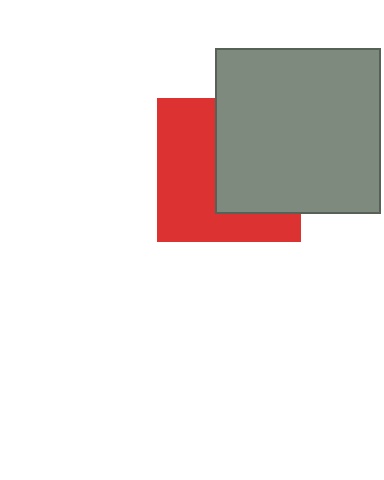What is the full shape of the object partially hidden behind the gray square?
The partially hidden object is a red square.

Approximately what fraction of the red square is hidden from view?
Roughly 48% of the red square is hidden behind the gray square.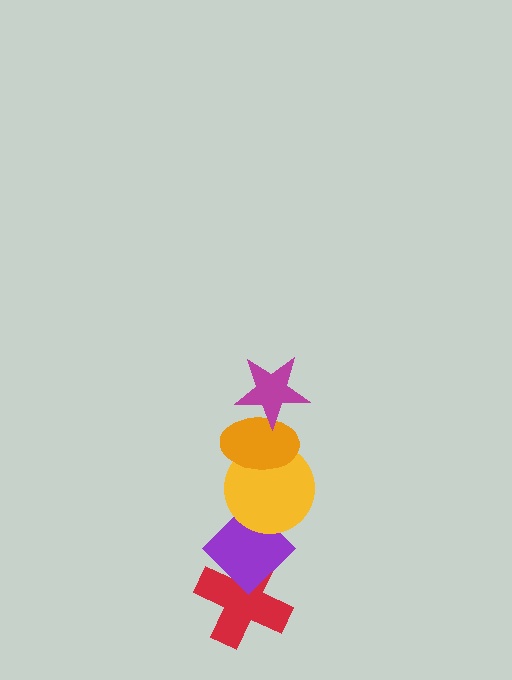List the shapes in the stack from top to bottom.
From top to bottom: the magenta star, the orange ellipse, the yellow circle, the purple diamond, the red cross.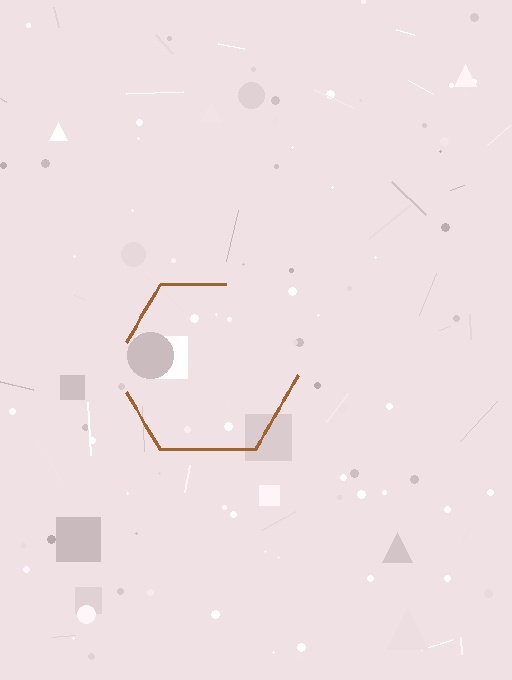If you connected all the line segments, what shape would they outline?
They would outline a hexagon.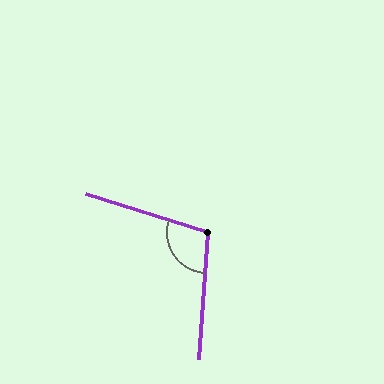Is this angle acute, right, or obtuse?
It is obtuse.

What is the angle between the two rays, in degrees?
Approximately 103 degrees.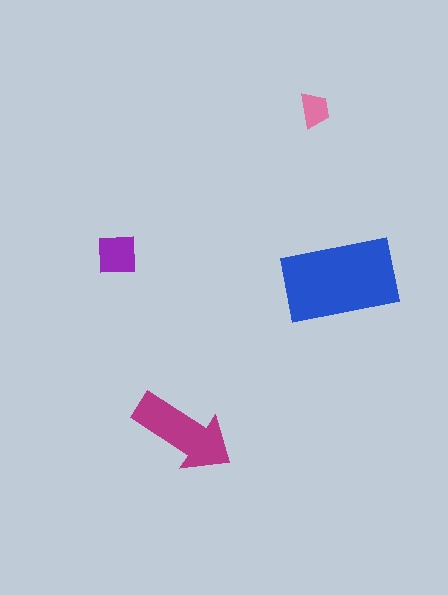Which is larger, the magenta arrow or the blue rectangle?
The blue rectangle.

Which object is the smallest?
The pink trapezoid.